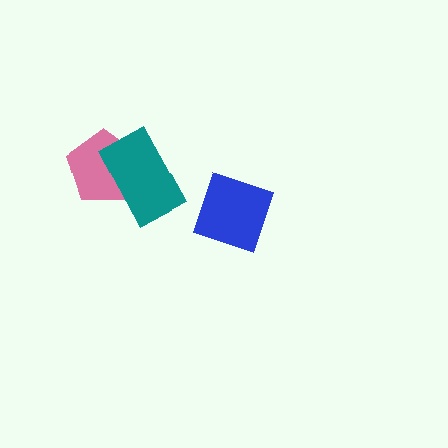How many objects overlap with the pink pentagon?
1 object overlaps with the pink pentagon.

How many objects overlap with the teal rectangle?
1 object overlaps with the teal rectangle.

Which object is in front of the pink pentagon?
The teal rectangle is in front of the pink pentagon.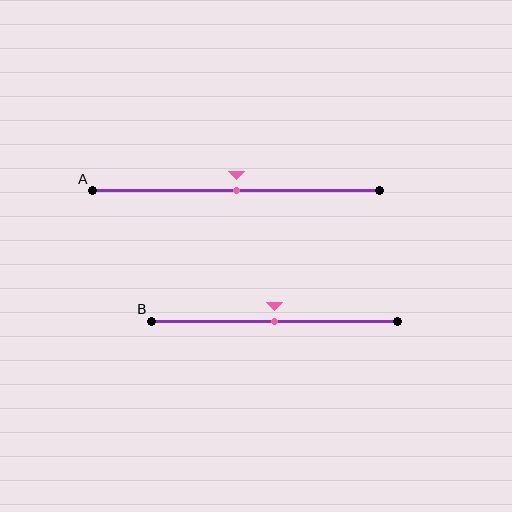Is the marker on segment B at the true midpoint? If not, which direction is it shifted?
Yes, the marker on segment B is at the true midpoint.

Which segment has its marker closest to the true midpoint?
Segment A has its marker closest to the true midpoint.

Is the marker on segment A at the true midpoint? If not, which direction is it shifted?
Yes, the marker on segment A is at the true midpoint.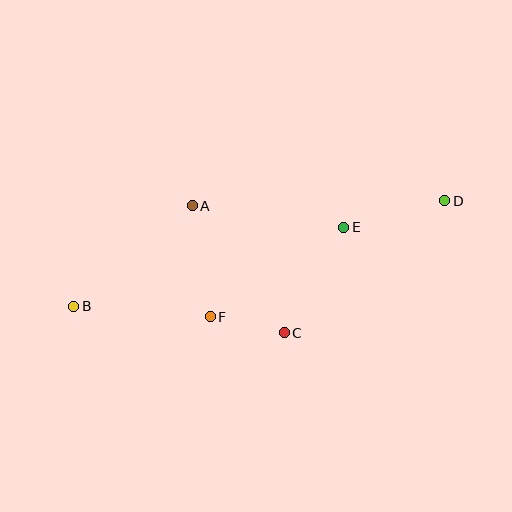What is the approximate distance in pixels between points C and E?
The distance between C and E is approximately 121 pixels.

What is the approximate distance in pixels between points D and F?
The distance between D and F is approximately 262 pixels.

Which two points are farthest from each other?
Points B and D are farthest from each other.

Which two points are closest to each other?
Points C and F are closest to each other.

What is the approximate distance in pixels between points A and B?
The distance between A and B is approximately 156 pixels.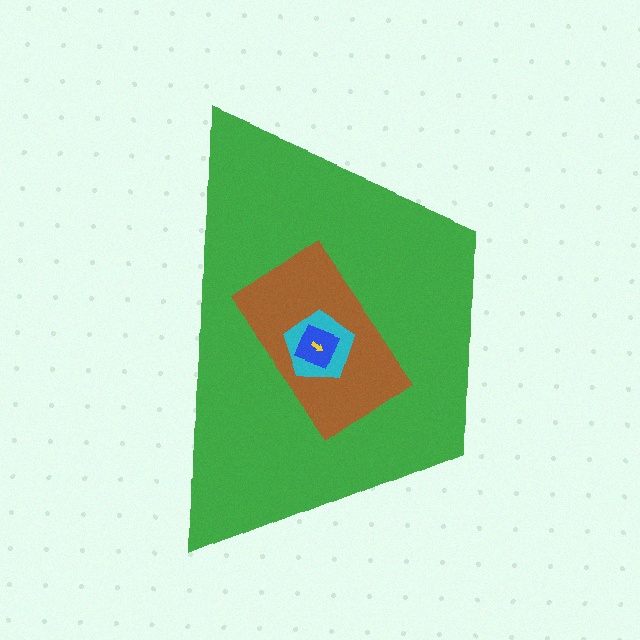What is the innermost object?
The yellow arrow.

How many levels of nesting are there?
5.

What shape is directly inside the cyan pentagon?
The blue diamond.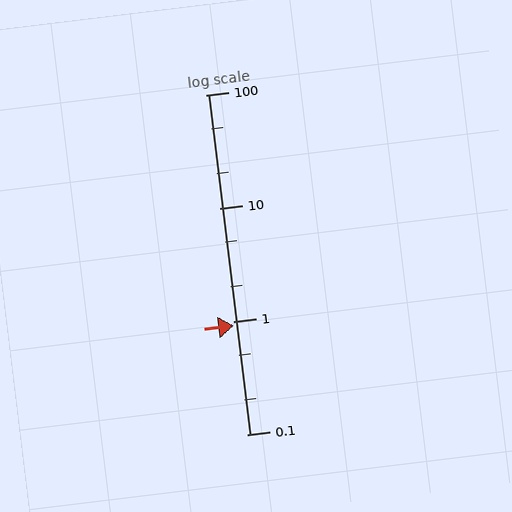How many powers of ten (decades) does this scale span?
The scale spans 3 decades, from 0.1 to 100.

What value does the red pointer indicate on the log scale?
The pointer indicates approximately 0.92.